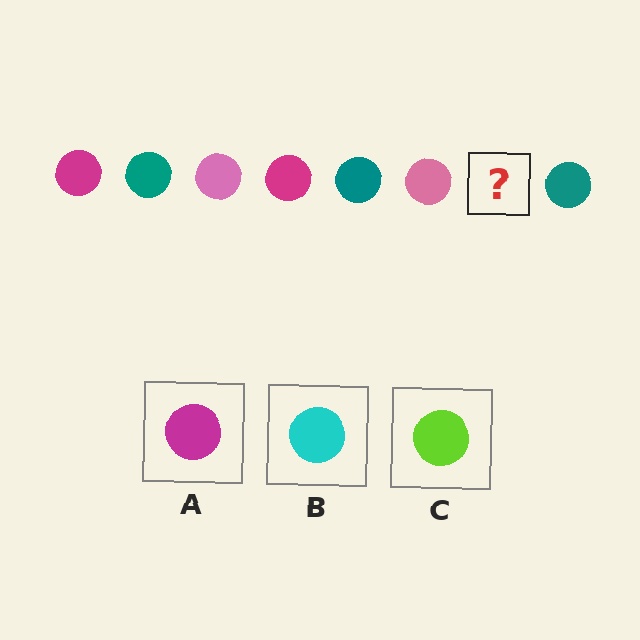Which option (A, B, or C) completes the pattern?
A.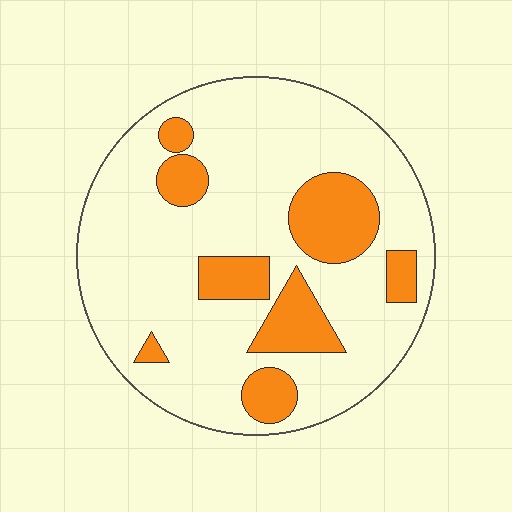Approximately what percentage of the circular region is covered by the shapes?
Approximately 20%.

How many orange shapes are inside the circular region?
8.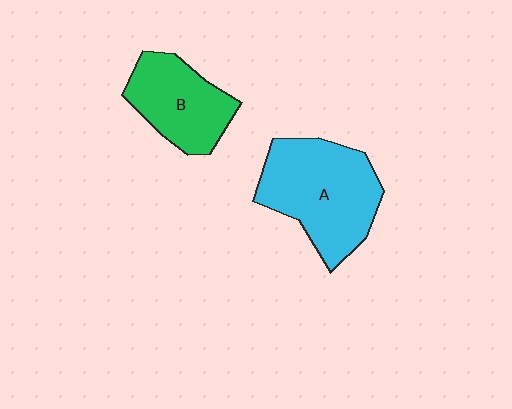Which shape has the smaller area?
Shape B (green).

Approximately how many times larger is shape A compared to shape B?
Approximately 1.4 times.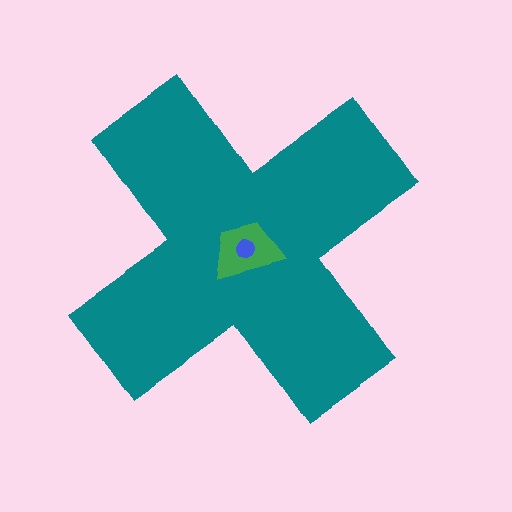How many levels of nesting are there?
3.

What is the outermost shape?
The teal cross.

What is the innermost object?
The blue circle.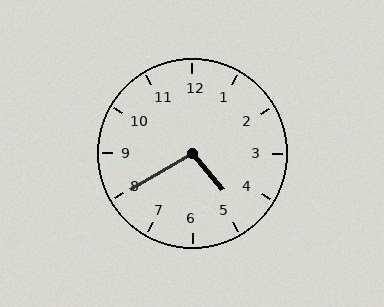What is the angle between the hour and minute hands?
Approximately 100 degrees.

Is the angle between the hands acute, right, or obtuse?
It is obtuse.